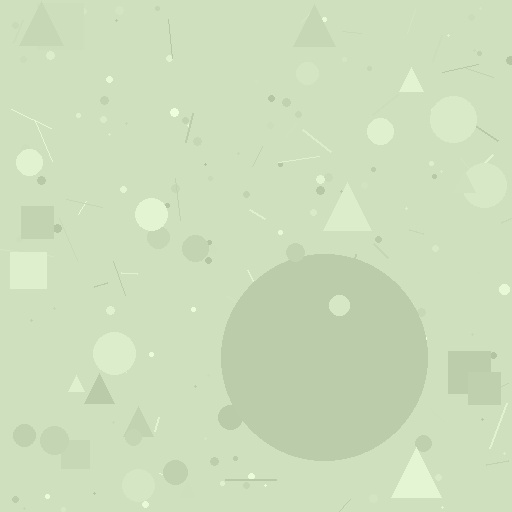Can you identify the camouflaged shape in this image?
The camouflaged shape is a circle.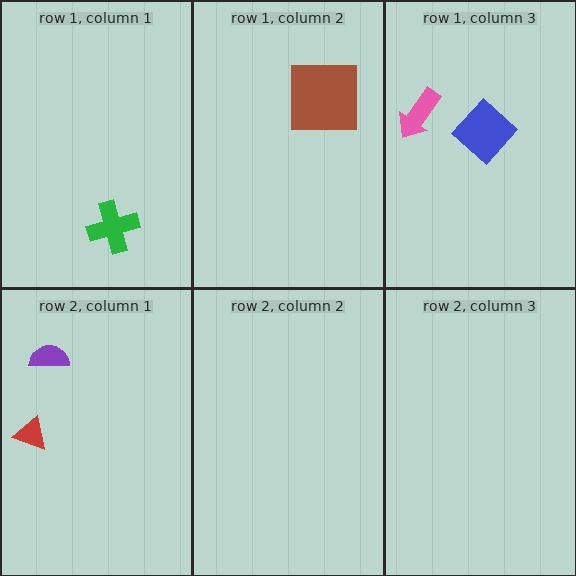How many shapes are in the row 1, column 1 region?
1.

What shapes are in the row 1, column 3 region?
The blue diamond, the pink arrow.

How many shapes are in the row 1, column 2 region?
1.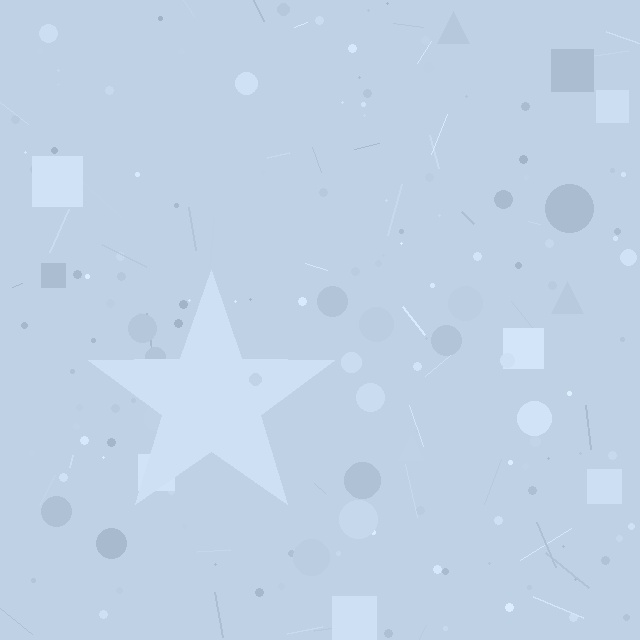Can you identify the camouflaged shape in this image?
The camouflaged shape is a star.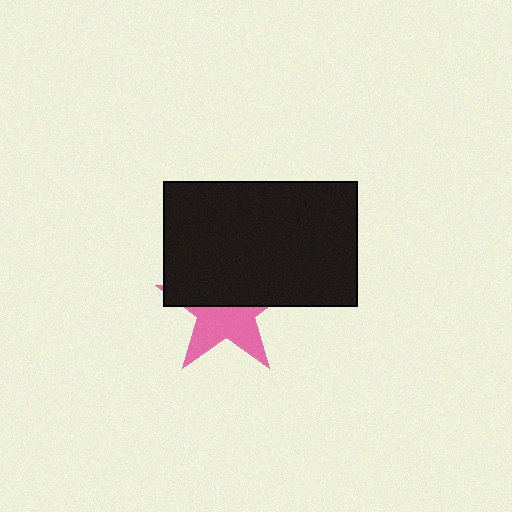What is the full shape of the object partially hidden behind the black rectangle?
The partially hidden object is a pink star.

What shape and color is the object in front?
The object in front is a black rectangle.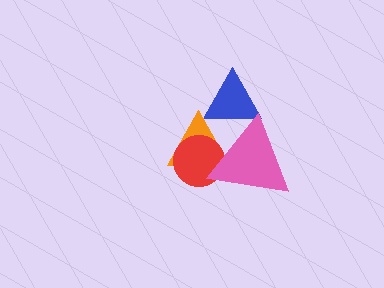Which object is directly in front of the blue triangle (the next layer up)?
The orange triangle is directly in front of the blue triangle.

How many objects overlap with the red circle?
2 objects overlap with the red circle.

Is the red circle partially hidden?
Yes, it is partially covered by another shape.